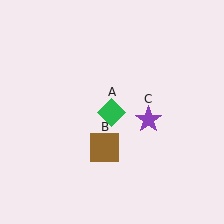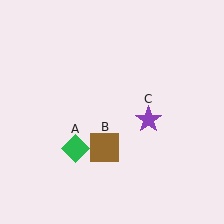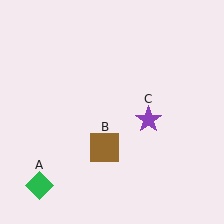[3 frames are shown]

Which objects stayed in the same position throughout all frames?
Brown square (object B) and purple star (object C) remained stationary.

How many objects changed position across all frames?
1 object changed position: green diamond (object A).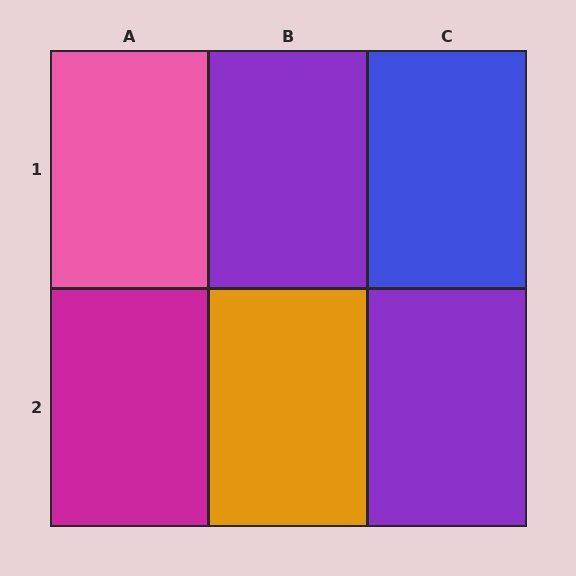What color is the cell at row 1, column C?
Blue.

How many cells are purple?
2 cells are purple.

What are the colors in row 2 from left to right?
Magenta, orange, purple.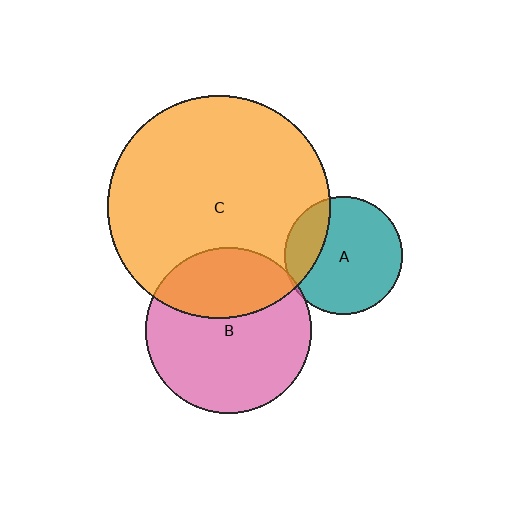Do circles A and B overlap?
Yes.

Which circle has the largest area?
Circle C (orange).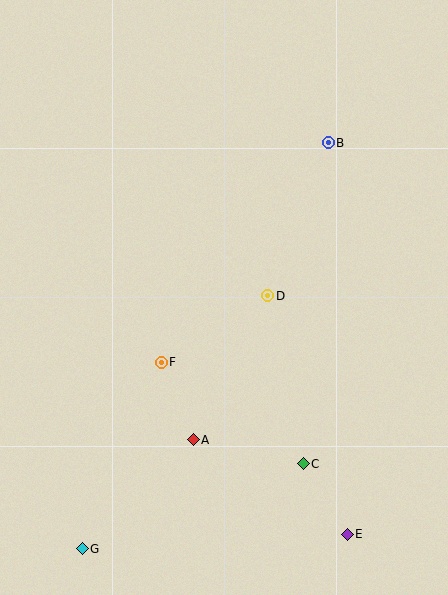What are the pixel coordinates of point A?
Point A is at (193, 440).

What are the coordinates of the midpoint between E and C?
The midpoint between E and C is at (325, 499).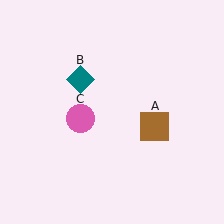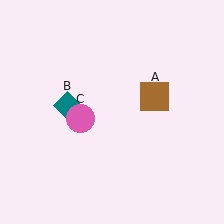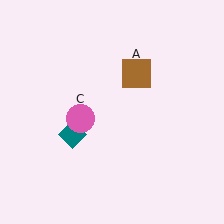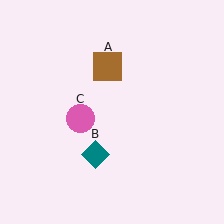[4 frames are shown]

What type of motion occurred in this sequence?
The brown square (object A), teal diamond (object B) rotated counterclockwise around the center of the scene.